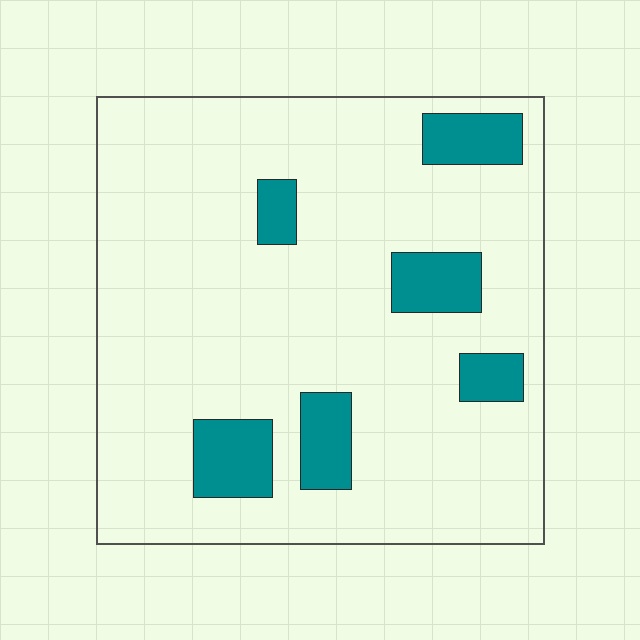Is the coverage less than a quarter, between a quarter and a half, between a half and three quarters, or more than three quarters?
Less than a quarter.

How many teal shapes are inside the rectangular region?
6.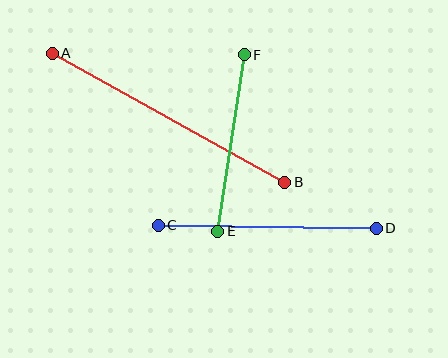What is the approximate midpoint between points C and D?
The midpoint is at approximately (267, 227) pixels.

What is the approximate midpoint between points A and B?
The midpoint is at approximately (168, 118) pixels.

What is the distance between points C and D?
The distance is approximately 218 pixels.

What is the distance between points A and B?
The distance is approximately 266 pixels.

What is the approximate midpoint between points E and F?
The midpoint is at approximately (231, 143) pixels.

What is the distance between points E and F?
The distance is approximately 179 pixels.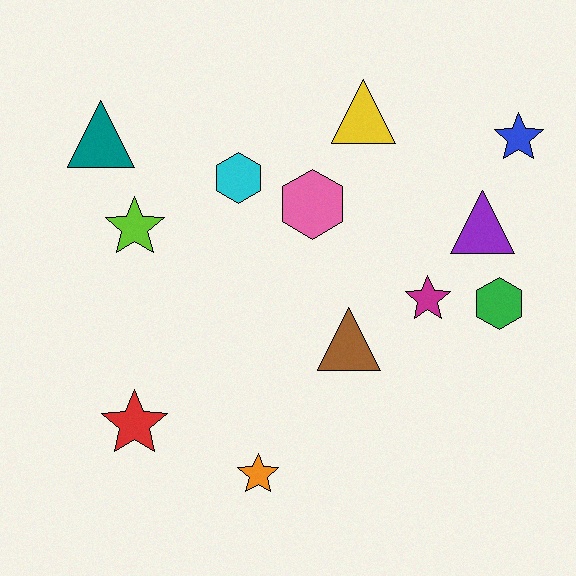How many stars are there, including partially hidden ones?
There are 5 stars.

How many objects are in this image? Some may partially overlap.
There are 12 objects.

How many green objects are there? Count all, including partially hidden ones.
There is 1 green object.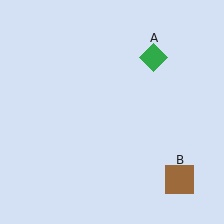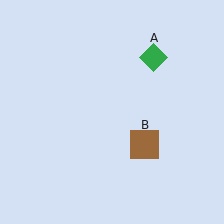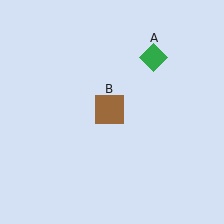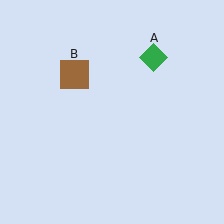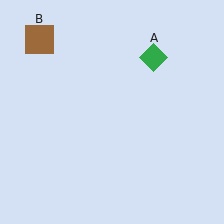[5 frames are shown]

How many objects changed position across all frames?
1 object changed position: brown square (object B).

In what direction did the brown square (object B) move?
The brown square (object B) moved up and to the left.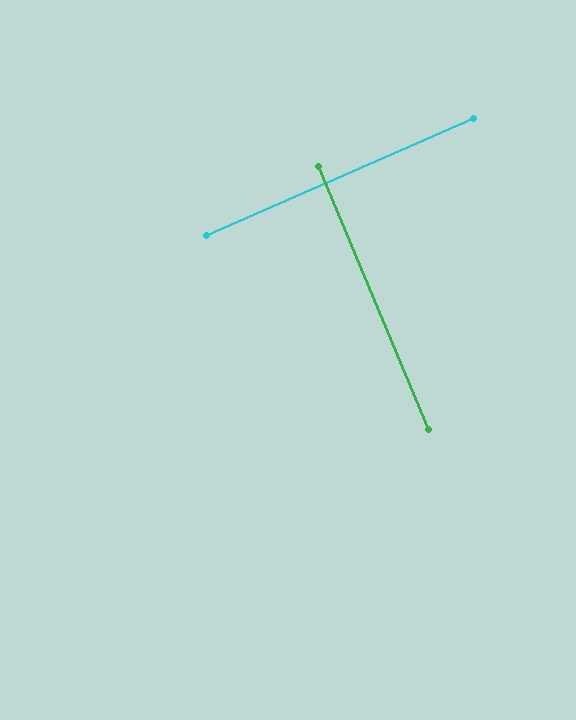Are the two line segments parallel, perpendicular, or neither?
Perpendicular — they meet at approximately 89°.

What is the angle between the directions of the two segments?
Approximately 89 degrees.